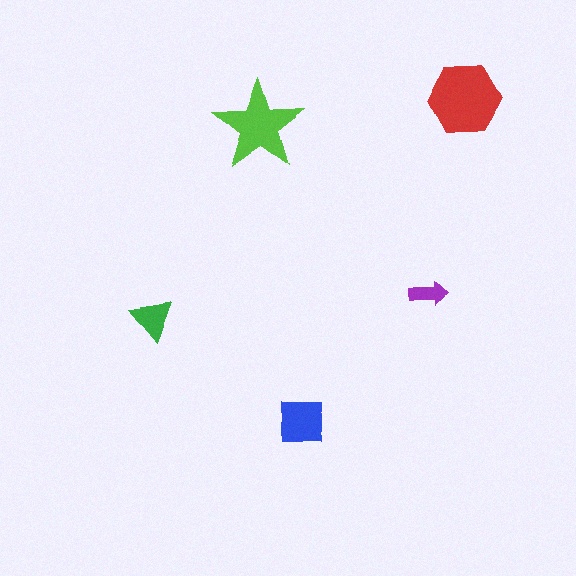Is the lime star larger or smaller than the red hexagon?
Smaller.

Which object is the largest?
The red hexagon.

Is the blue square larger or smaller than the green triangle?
Larger.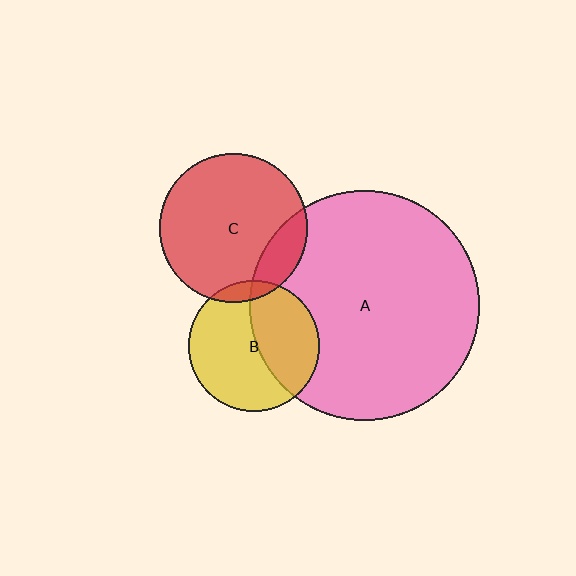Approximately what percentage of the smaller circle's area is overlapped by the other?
Approximately 5%.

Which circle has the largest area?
Circle A (pink).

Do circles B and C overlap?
Yes.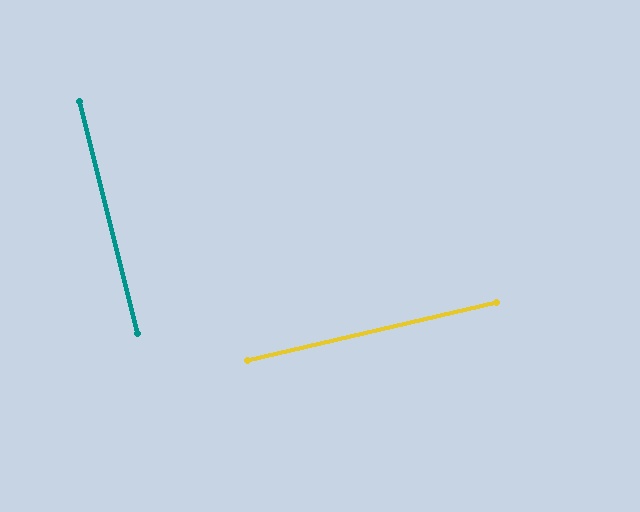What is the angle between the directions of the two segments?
Approximately 89 degrees.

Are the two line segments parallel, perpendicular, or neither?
Perpendicular — they meet at approximately 89°.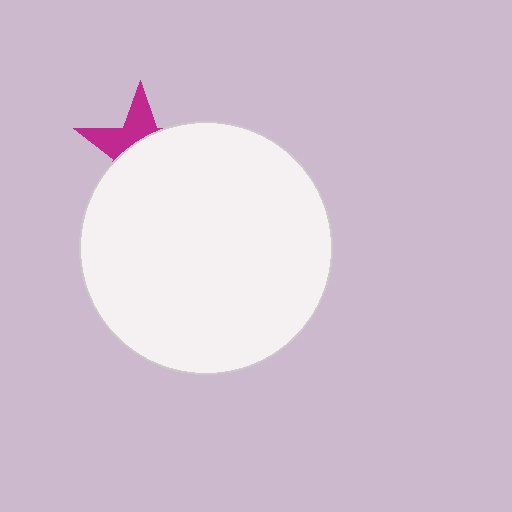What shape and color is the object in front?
The object in front is a white circle.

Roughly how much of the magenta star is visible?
A small part of it is visible (roughly 37%).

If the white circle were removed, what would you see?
You would see the complete magenta star.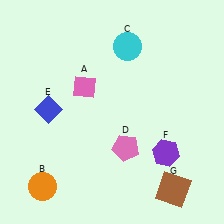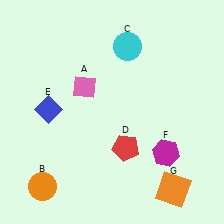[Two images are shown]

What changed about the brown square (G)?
In Image 1, G is brown. In Image 2, it changed to orange.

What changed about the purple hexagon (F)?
In Image 1, F is purple. In Image 2, it changed to magenta.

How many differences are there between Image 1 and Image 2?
There are 3 differences between the two images.